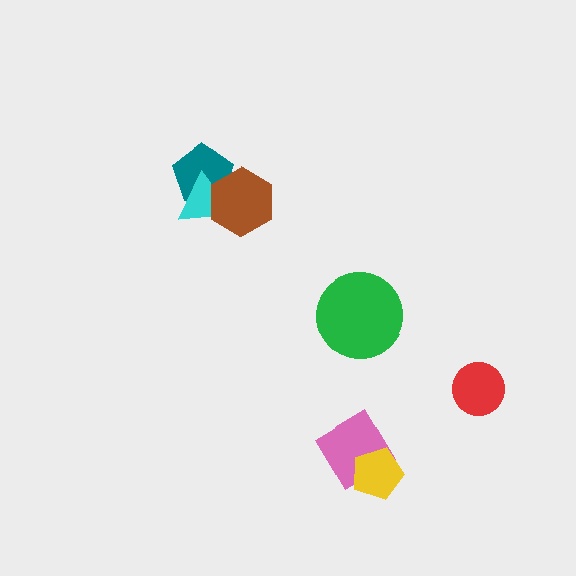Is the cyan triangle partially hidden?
Yes, it is partially covered by another shape.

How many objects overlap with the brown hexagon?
2 objects overlap with the brown hexagon.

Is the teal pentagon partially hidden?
Yes, it is partially covered by another shape.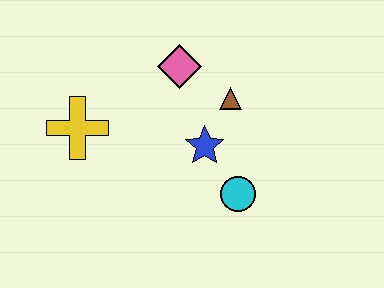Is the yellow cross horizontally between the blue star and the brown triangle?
No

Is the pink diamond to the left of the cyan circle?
Yes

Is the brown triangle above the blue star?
Yes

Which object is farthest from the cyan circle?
The yellow cross is farthest from the cyan circle.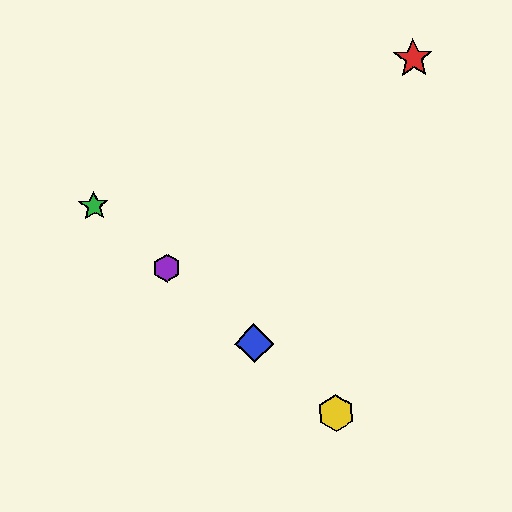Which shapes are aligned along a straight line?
The blue diamond, the green star, the yellow hexagon, the purple hexagon are aligned along a straight line.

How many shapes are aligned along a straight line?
4 shapes (the blue diamond, the green star, the yellow hexagon, the purple hexagon) are aligned along a straight line.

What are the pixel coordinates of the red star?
The red star is at (413, 59).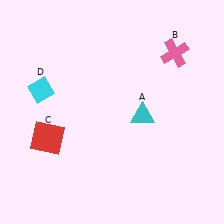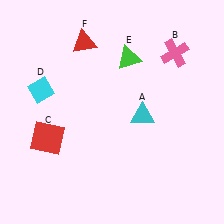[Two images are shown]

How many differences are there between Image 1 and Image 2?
There are 2 differences between the two images.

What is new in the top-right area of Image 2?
A green triangle (E) was added in the top-right area of Image 2.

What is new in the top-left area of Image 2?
A red triangle (F) was added in the top-left area of Image 2.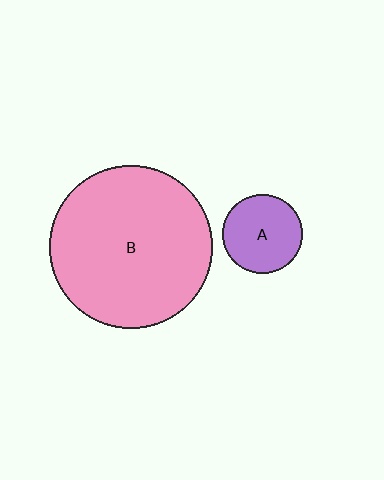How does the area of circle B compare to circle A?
Approximately 4.2 times.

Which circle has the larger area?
Circle B (pink).